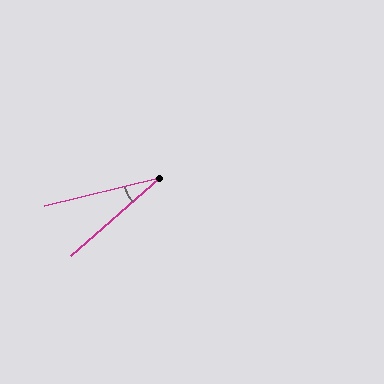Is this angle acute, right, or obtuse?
It is acute.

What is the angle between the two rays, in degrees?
Approximately 27 degrees.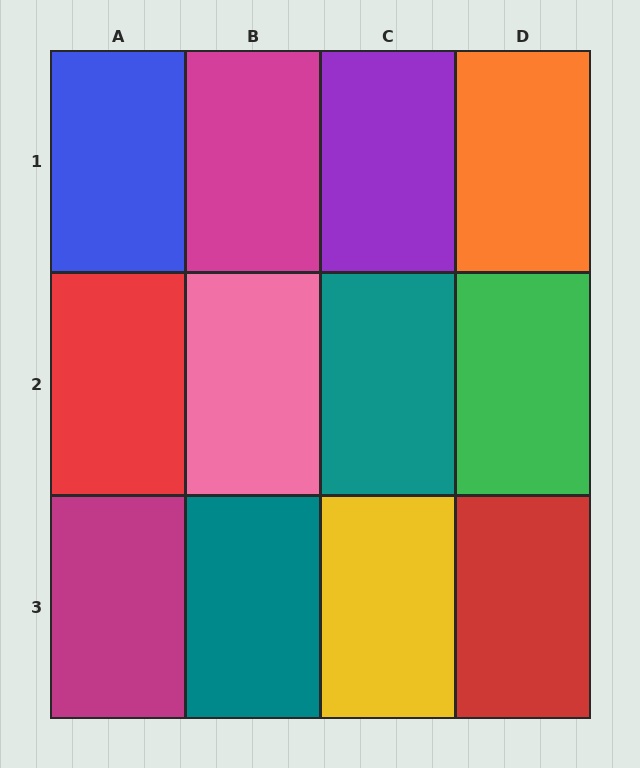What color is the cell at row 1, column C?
Purple.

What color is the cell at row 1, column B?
Magenta.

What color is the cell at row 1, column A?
Blue.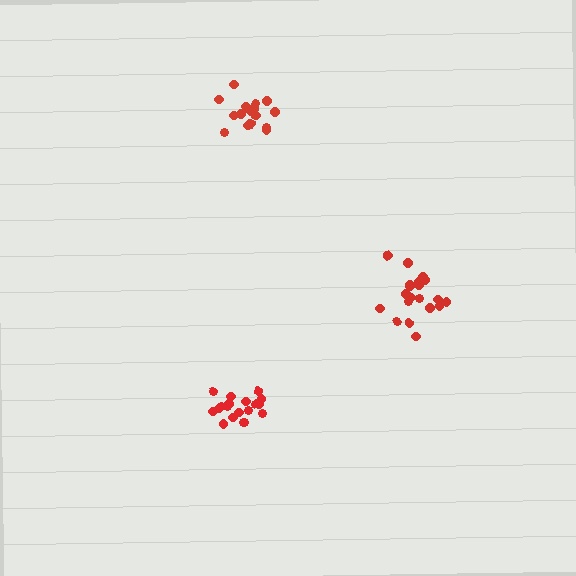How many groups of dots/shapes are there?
There are 3 groups.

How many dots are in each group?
Group 1: 19 dots, Group 2: 17 dots, Group 3: 20 dots (56 total).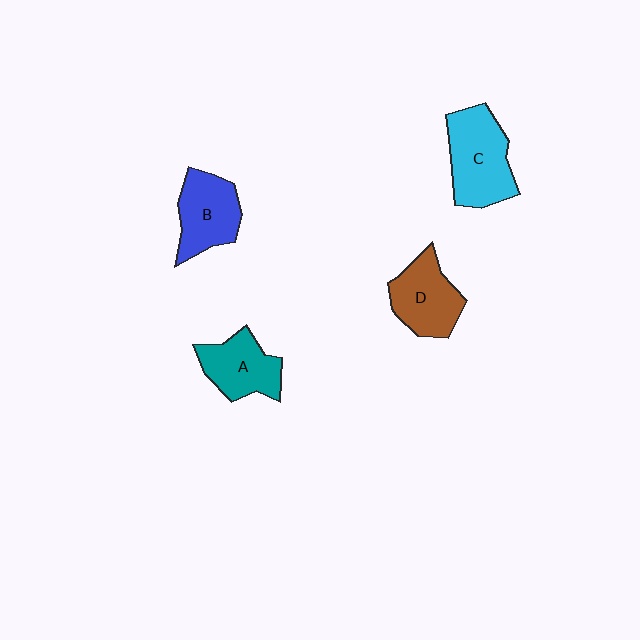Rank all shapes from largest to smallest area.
From largest to smallest: C (cyan), D (brown), B (blue), A (teal).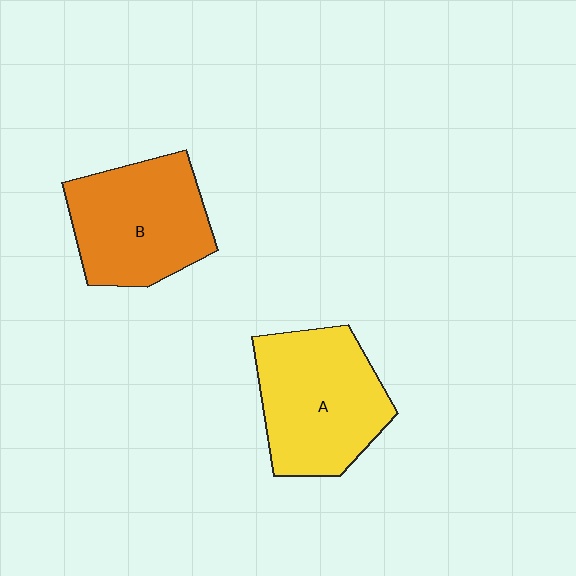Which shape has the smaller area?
Shape B (orange).